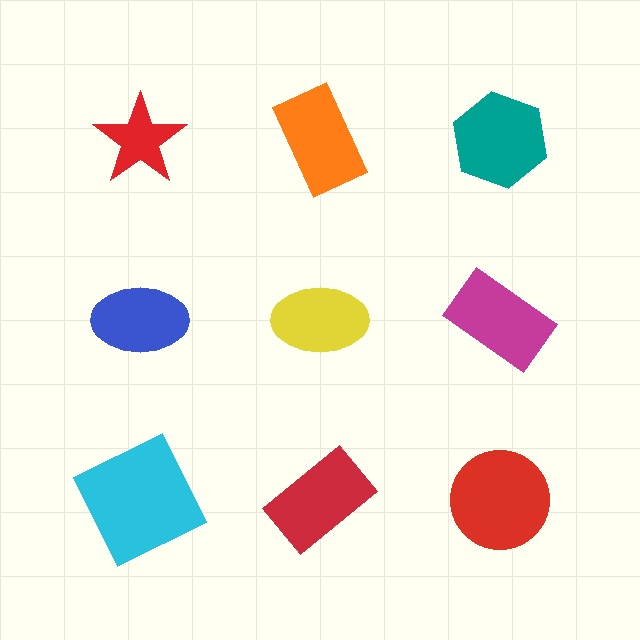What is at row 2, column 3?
A magenta rectangle.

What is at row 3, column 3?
A red circle.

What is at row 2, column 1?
A blue ellipse.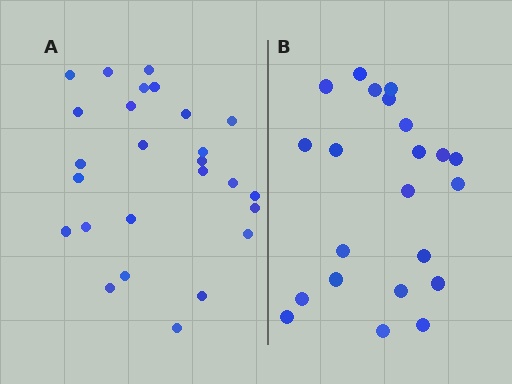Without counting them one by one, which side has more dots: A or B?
Region A (the left region) has more dots.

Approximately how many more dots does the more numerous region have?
Region A has about 4 more dots than region B.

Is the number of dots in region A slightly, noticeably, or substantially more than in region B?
Region A has only slightly more — the two regions are fairly close. The ratio is roughly 1.2 to 1.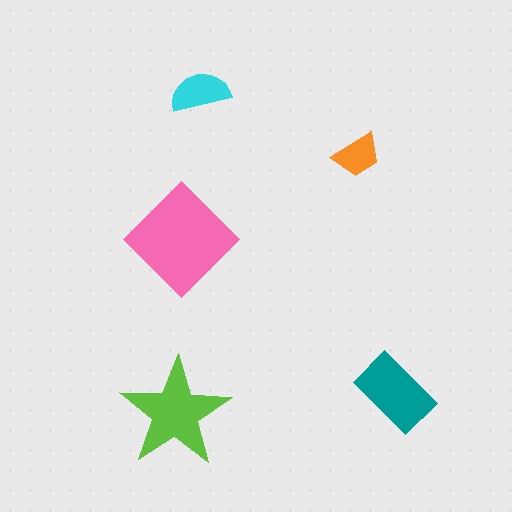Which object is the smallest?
The orange trapezoid.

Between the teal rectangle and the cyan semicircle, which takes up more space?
The teal rectangle.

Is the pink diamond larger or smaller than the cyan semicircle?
Larger.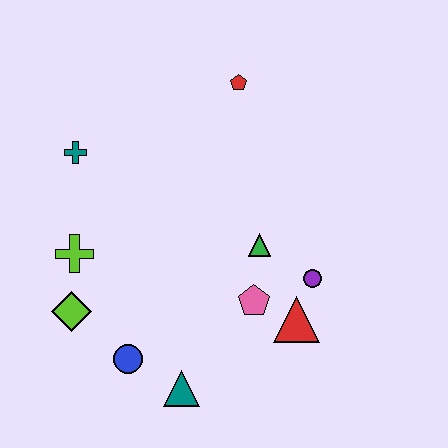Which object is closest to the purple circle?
The red triangle is closest to the purple circle.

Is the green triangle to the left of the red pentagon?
No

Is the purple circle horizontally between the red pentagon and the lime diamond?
No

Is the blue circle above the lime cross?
No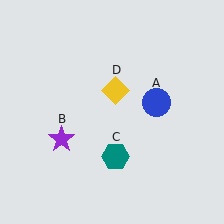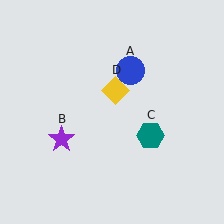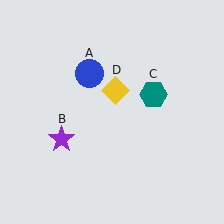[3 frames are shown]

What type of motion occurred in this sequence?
The blue circle (object A), teal hexagon (object C) rotated counterclockwise around the center of the scene.